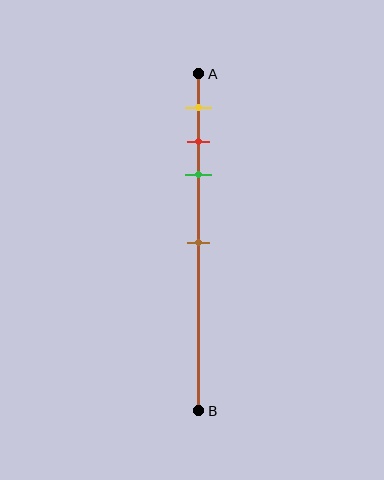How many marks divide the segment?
There are 4 marks dividing the segment.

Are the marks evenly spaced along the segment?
No, the marks are not evenly spaced.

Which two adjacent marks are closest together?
The red and green marks are the closest adjacent pair.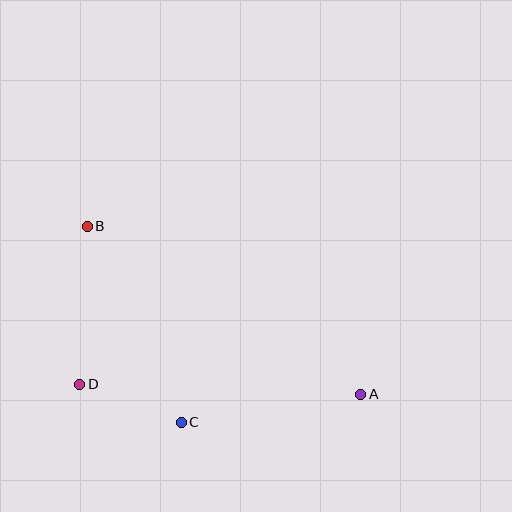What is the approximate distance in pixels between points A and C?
The distance between A and C is approximately 182 pixels.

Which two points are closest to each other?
Points C and D are closest to each other.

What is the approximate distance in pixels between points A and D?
The distance between A and D is approximately 281 pixels.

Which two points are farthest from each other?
Points A and B are farthest from each other.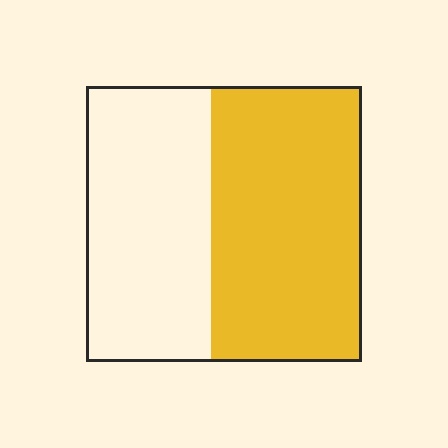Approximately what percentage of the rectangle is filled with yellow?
Approximately 55%.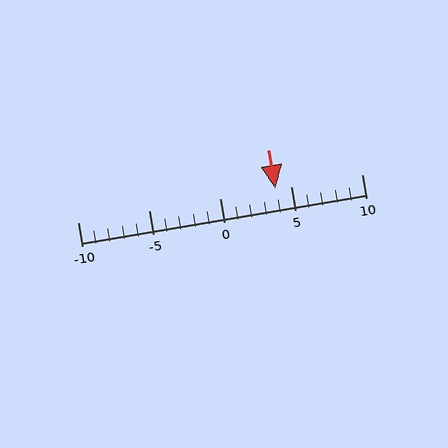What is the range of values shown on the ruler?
The ruler shows values from -10 to 10.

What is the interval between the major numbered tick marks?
The major tick marks are spaced 5 units apart.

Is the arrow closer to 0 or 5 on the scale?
The arrow is closer to 5.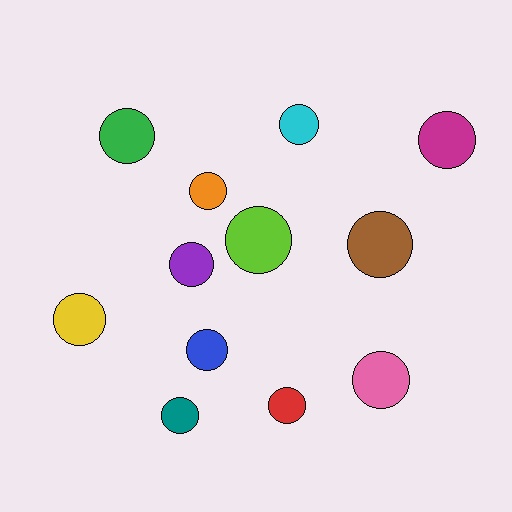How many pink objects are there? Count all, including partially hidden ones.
There is 1 pink object.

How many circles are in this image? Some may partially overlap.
There are 12 circles.